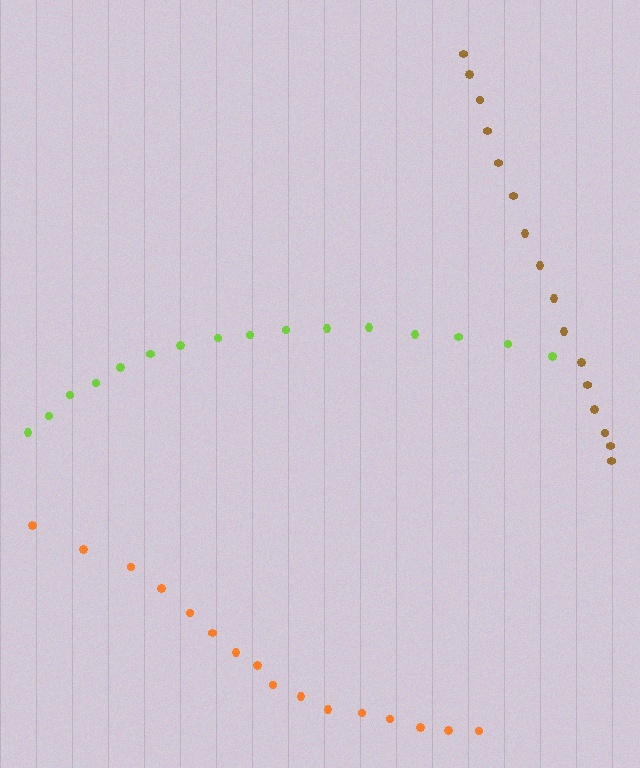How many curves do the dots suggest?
There are 3 distinct paths.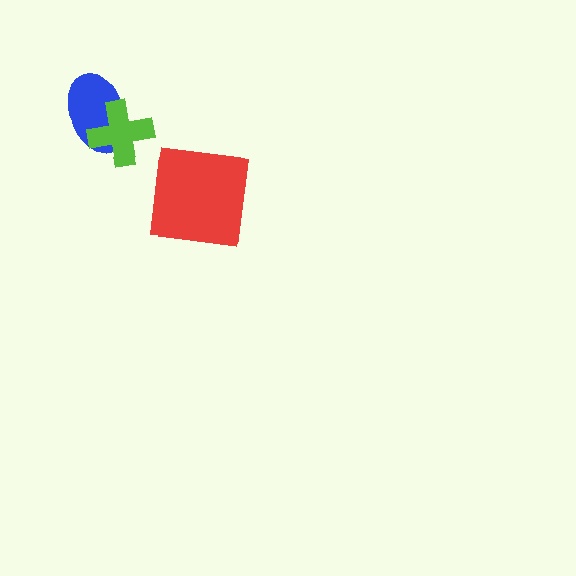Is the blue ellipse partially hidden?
Yes, it is partially covered by another shape.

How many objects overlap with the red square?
0 objects overlap with the red square.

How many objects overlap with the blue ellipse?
1 object overlaps with the blue ellipse.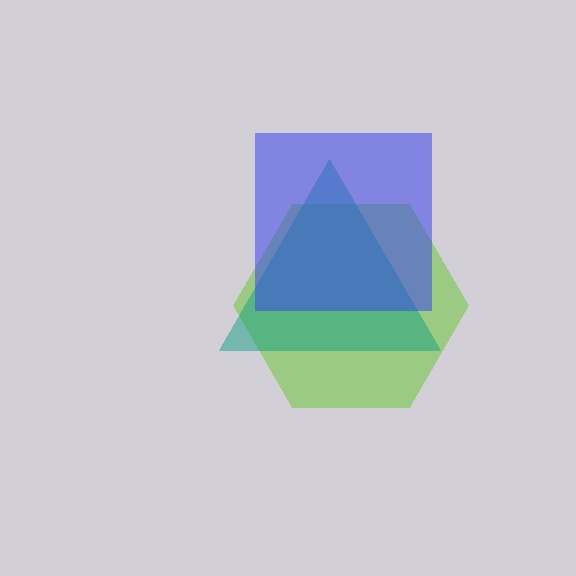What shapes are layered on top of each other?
The layered shapes are: a lime hexagon, a teal triangle, a blue square.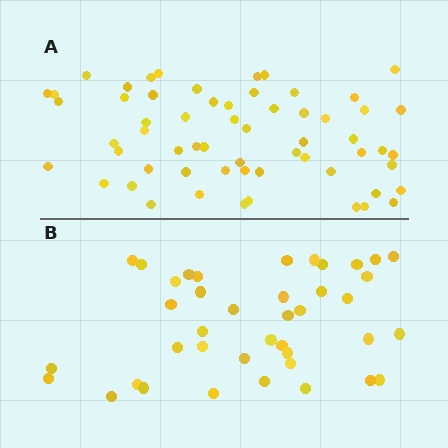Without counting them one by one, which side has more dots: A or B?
Region A (the top region) has more dots.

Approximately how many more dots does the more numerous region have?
Region A has approximately 20 more dots than region B.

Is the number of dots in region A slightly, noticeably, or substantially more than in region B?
Region A has substantially more. The ratio is roughly 1.5 to 1.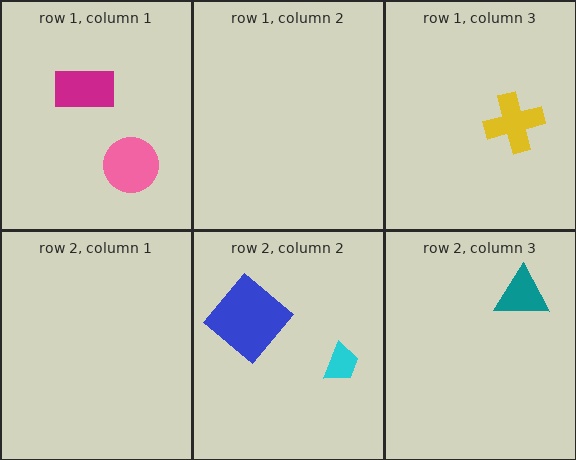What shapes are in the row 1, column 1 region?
The magenta rectangle, the pink circle.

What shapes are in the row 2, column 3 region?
The teal triangle.